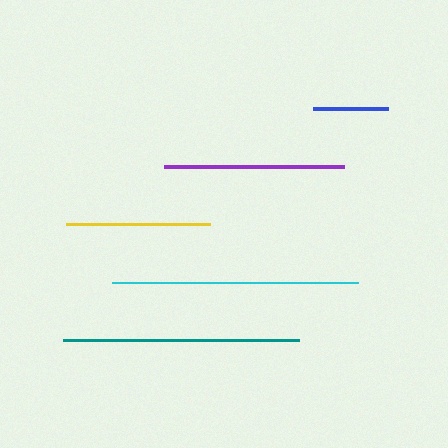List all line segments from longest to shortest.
From longest to shortest: cyan, teal, purple, yellow, blue.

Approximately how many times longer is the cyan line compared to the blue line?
The cyan line is approximately 3.3 times the length of the blue line.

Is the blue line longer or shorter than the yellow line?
The yellow line is longer than the blue line.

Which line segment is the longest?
The cyan line is the longest at approximately 246 pixels.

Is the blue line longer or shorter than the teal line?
The teal line is longer than the blue line.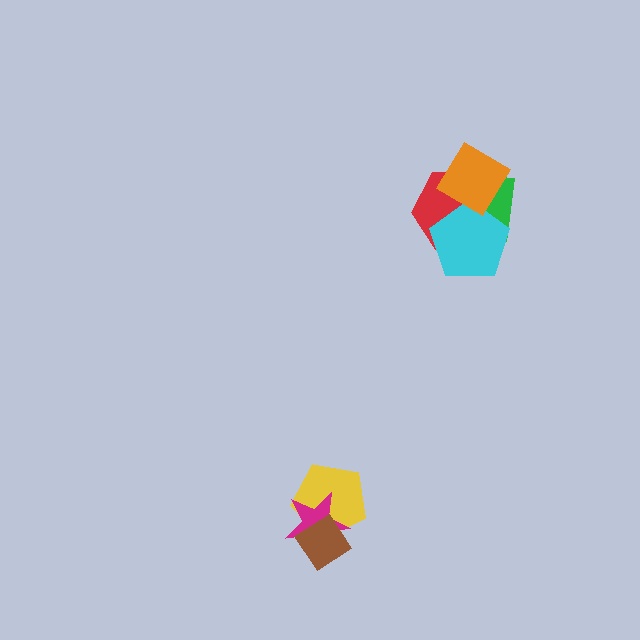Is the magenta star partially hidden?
Yes, it is partially covered by another shape.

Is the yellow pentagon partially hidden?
Yes, it is partially covered by another shape.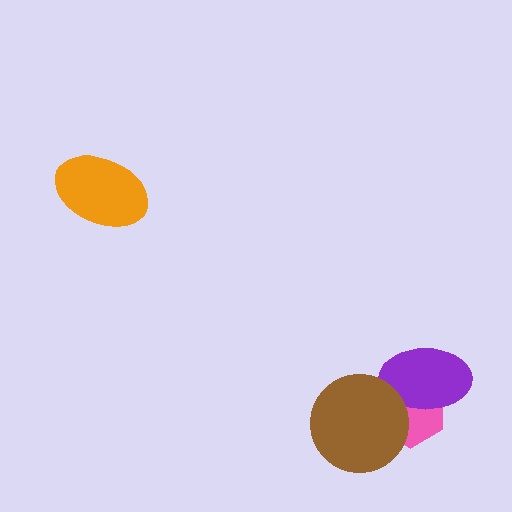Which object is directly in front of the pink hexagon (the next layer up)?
The purple ellipse is directly in front of the pink hexagon.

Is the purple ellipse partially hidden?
Yes, it is partially covered by another shape.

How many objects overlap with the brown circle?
2 objects overlap with the brown circle.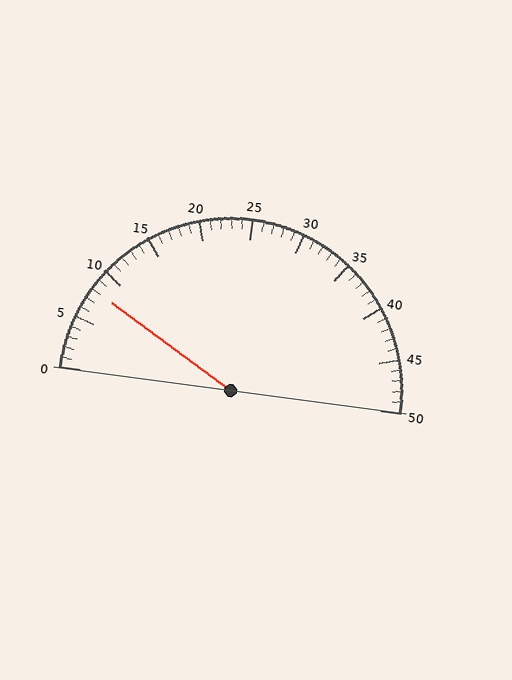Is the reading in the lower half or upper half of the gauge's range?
The reading is in the lower half of the range (0 to 50).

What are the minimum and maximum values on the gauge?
The gauge ranges from 0 to 50.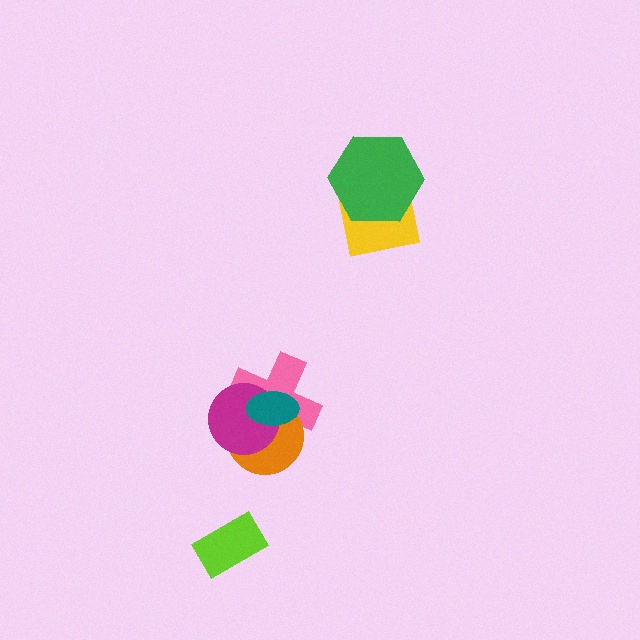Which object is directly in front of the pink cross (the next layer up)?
The orange circle is directly in front of the pink cross.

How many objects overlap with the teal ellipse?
3 objects overlap with the teal ellipse.